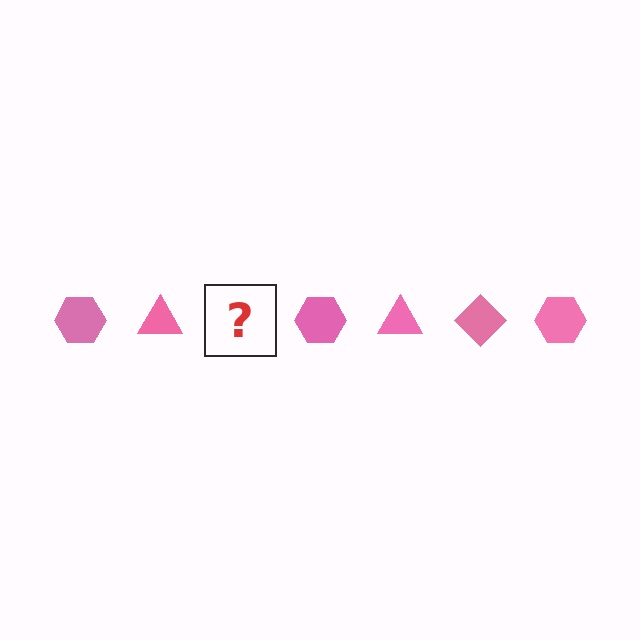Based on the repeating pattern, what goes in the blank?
The blank should be a pink diamond.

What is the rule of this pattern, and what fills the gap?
The rule is that the pattern cycles through hexagon, triangle, diamond shapes in pink. The gap should be filled with a pink diamond.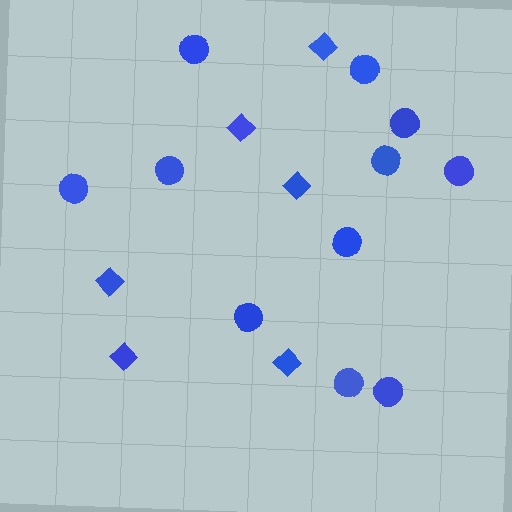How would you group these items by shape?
There are 2 groups: one group of circles (11) and one group of diamonds (6).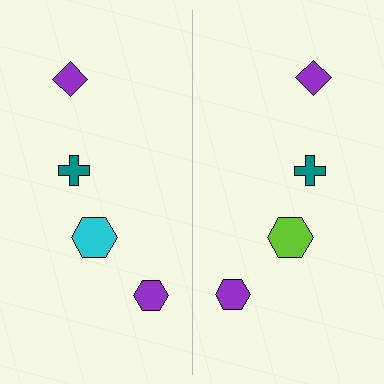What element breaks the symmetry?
The lime hexagon on the right side breaks the symmetry — its mirror counterpart is cyan.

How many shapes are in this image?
There are 8 shapes in this image.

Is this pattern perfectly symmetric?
No, the pattern is not perfectly symmetric. The lime hexagon on the right side breaks the symmetry — its mirror counterpart is cyan.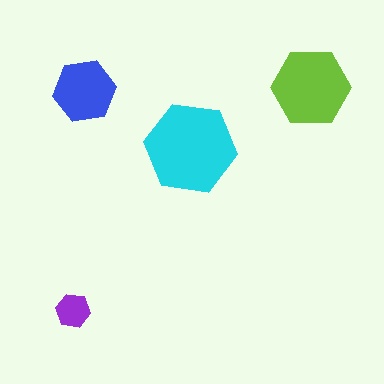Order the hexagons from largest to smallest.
the cyan one, the lime one, the blue one, the purple one.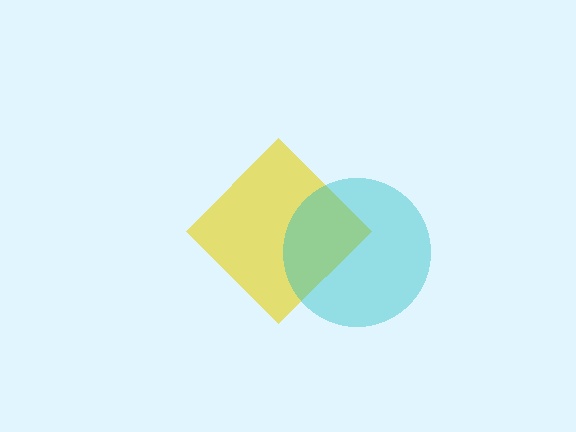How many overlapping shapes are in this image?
There are 2 overlapping shapes in the image.